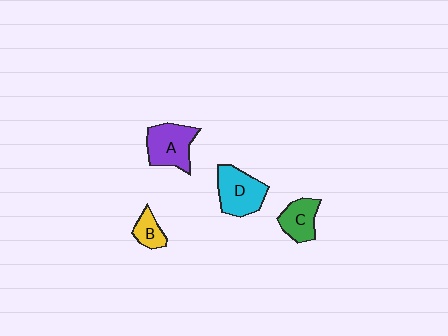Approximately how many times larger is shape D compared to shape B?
Approximately 2.2 times.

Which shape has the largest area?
Shape D (cyan).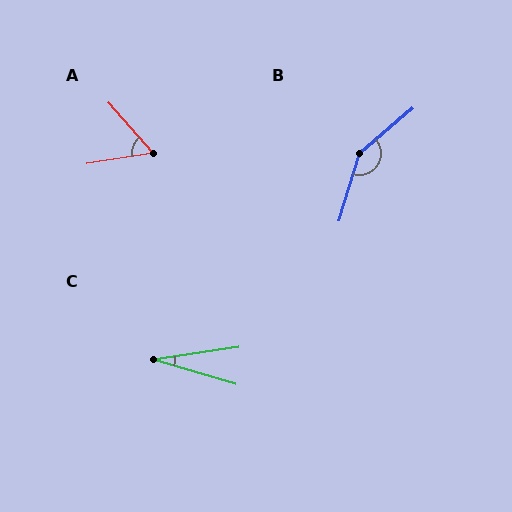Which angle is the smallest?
C, at approximately 25 degrees.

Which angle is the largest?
B, at approximately 147 degrees.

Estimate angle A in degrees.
Approximately 58 degrees.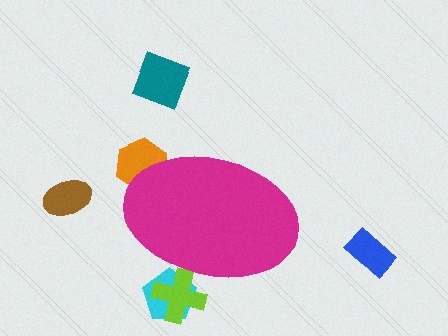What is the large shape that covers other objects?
A magenta ellipse.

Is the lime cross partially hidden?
Yes, the lime cross is partially hidden behind the magenta ellipse.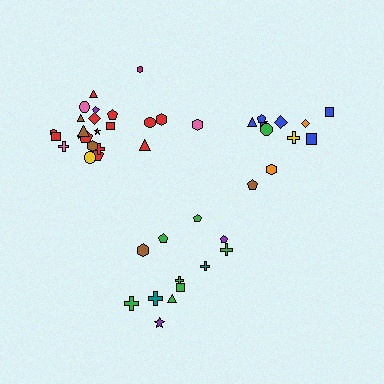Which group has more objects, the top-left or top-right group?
The top-left group.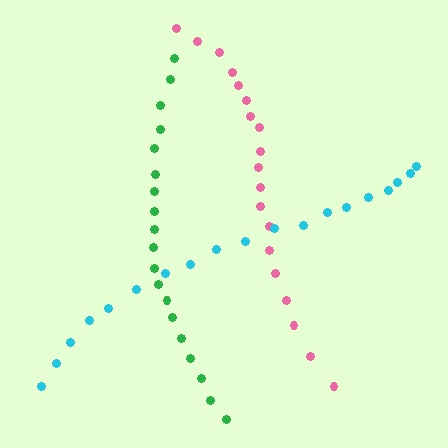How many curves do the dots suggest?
There are 3 distinct paths.